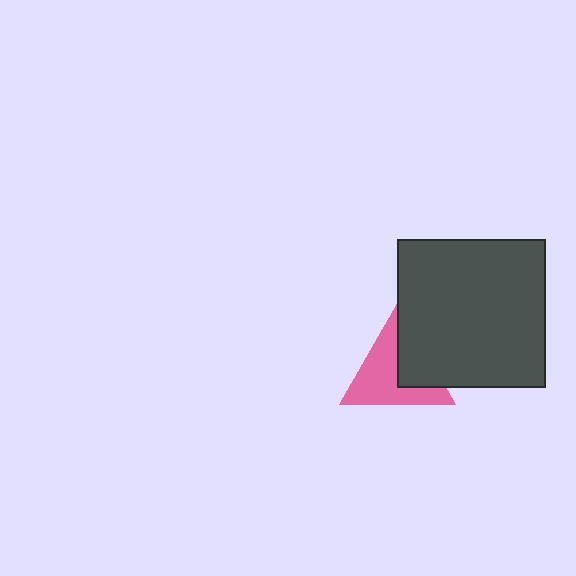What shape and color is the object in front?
The object in front is a dark gray square.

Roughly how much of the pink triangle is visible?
Most of it is visible (roughly 66%).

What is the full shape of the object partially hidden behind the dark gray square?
The partially hidden object is a pink triangle.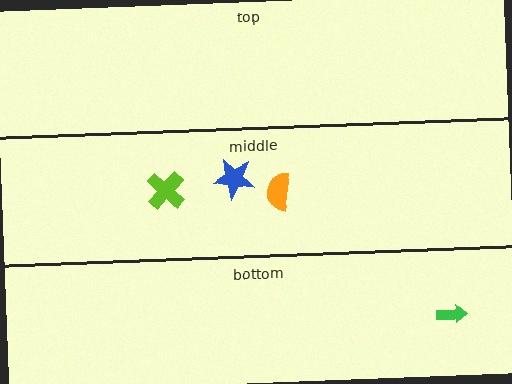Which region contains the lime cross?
The middle region.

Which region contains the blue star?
The middle region.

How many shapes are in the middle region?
3.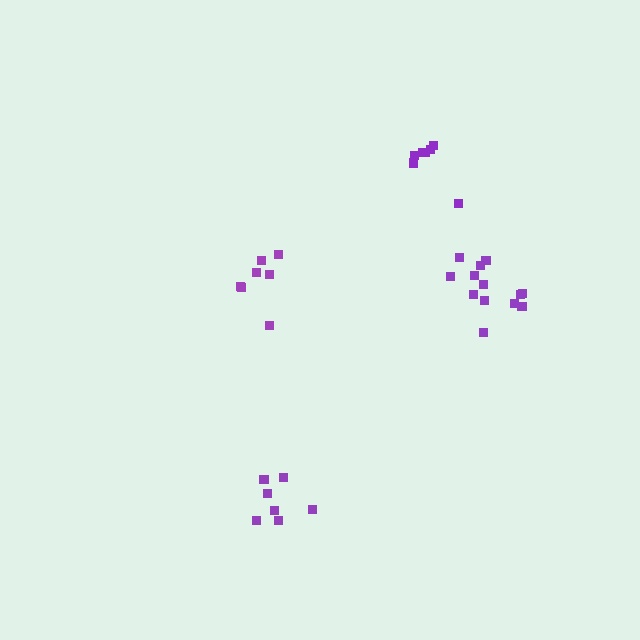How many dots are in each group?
Group 1: 7 dots, Group 2: 7 dots, Group 3: 7 dots, Group 4: 13 dots (34 total).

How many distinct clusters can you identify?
There are 4 distinct clusters.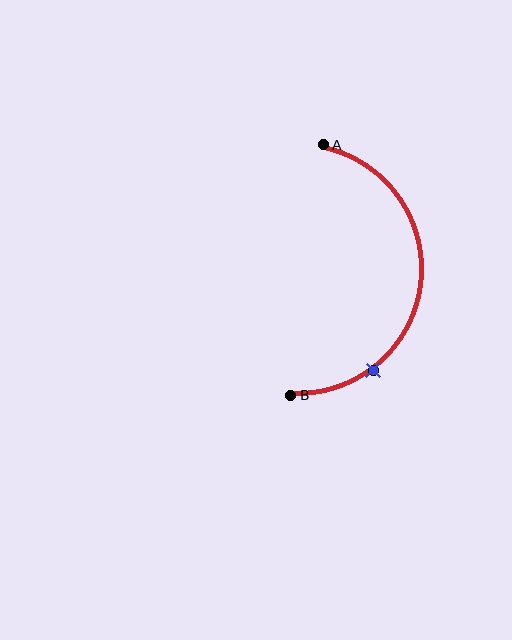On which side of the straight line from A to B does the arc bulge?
The arc bulges to the right of the straight line connecting A and B.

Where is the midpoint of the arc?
The arc midpoint is the point on the curve farthest from the straight line joining A and B. It sits to the right of that line.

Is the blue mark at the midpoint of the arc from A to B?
No. The blue mark lies on the arc but is closer to endpoint B. The arc midpoint would be at the point on the curve equidistant along the arc from both A and B.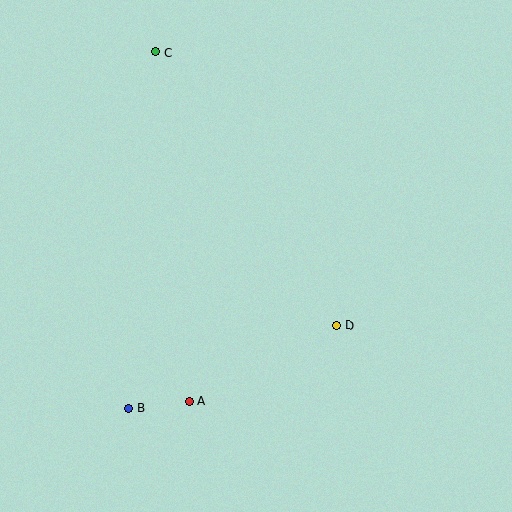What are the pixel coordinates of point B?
Point B is at (128, 408).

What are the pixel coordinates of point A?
Point A is at (189, 401).